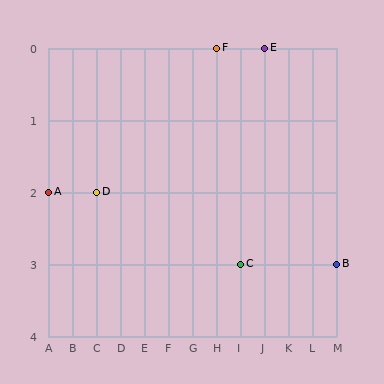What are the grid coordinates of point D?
Point D is at grid coordinates (C, 2).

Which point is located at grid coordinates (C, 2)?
Point D is at (C, 2).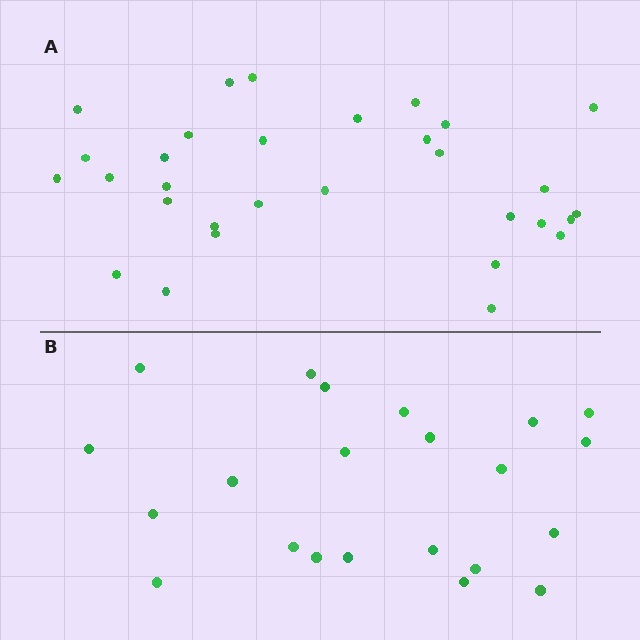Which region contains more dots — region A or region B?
Region A (the top region) has more dots.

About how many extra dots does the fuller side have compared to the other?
Region A has roughly 8 or so more dots than region B.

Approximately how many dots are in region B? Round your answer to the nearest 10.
About 20 dots. (The exact count is 22, which rounds to 20.)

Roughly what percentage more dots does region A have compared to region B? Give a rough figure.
About 40% more.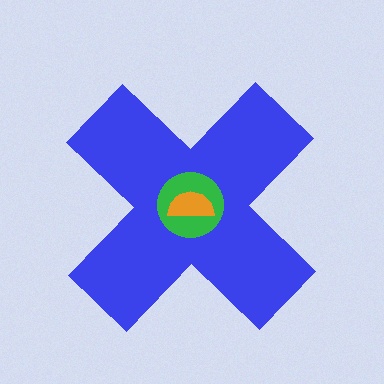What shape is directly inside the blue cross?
The green circle.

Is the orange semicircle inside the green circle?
Yes.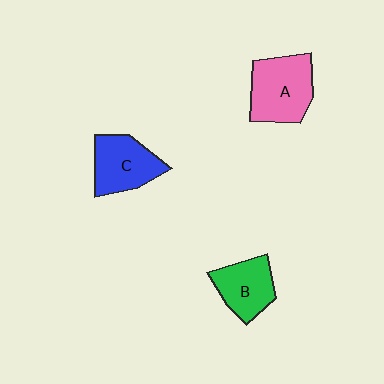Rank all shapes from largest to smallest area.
From largest to smallest: A (pink), C (blue), B (green).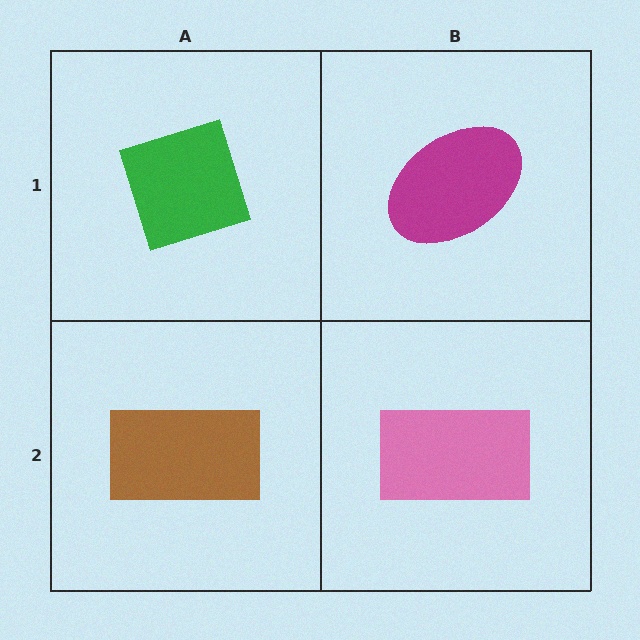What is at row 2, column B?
A pink rectangle.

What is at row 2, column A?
A brown rectangle.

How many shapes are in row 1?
2 shapes.